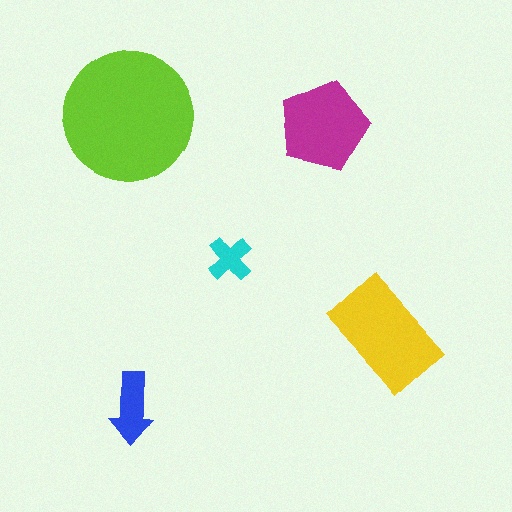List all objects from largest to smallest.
The lime circle, the yellow rectangle, the magenta pentagon, the blue arrow, the cyan cross.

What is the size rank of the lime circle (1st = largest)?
1st.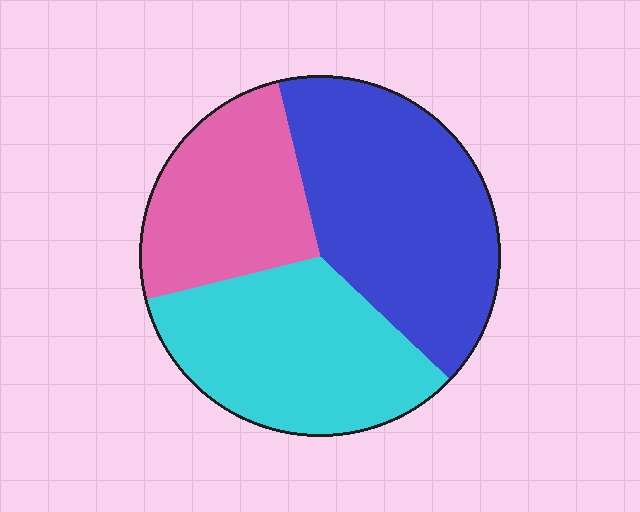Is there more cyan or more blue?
Blue.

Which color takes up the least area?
Pink, at roughly 25%.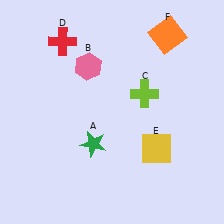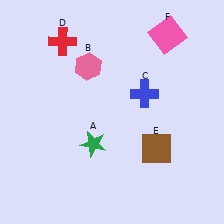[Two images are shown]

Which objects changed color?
C changed from lime to blue. E changed from yellow to brown. F changed from orange to pink.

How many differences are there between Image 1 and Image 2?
There are 3 differences between the two images.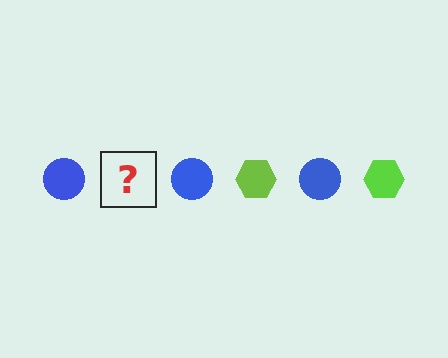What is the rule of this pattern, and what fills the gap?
The rule is that the pattern alternates between blue circle and lime hexagon. The gap should be filled with a lime hexagon.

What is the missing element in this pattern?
The missing element is a lime hexagon.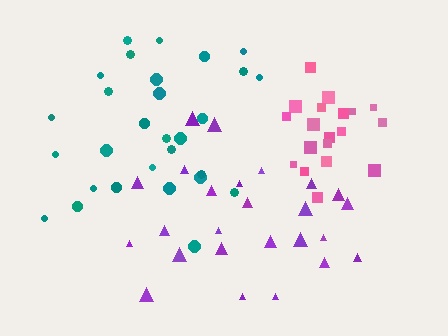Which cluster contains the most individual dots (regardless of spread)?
Teal (29).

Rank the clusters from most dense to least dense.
pink, teal, purple.